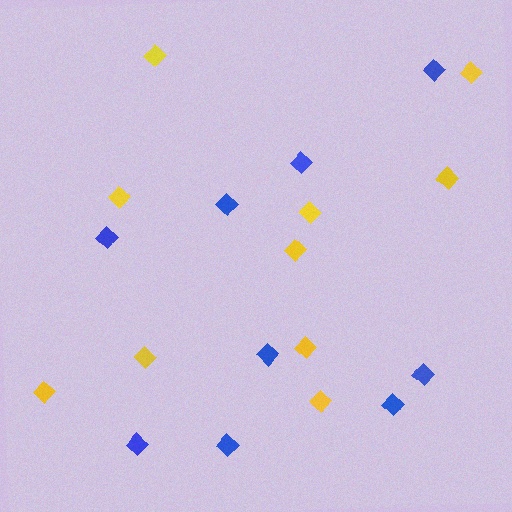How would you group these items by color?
There are 2 groups: one group of blue diamonds (9) and one group of yellow diamonds (10).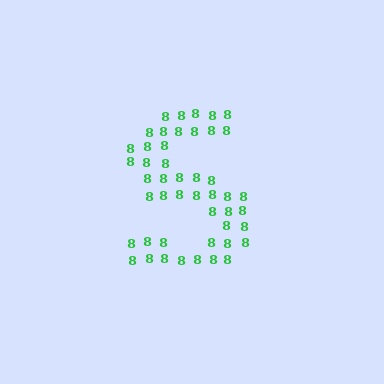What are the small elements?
The small elements are digit 8's.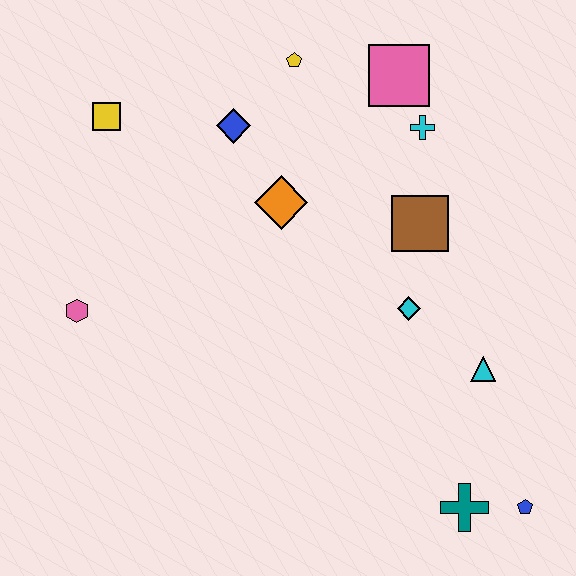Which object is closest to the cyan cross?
The pink square is closest to the cyan cross.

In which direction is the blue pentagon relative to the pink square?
The blue pentagon is below the pink square.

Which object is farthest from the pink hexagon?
The blue pentagon is farthest from the pink hexagon.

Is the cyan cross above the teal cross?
Yes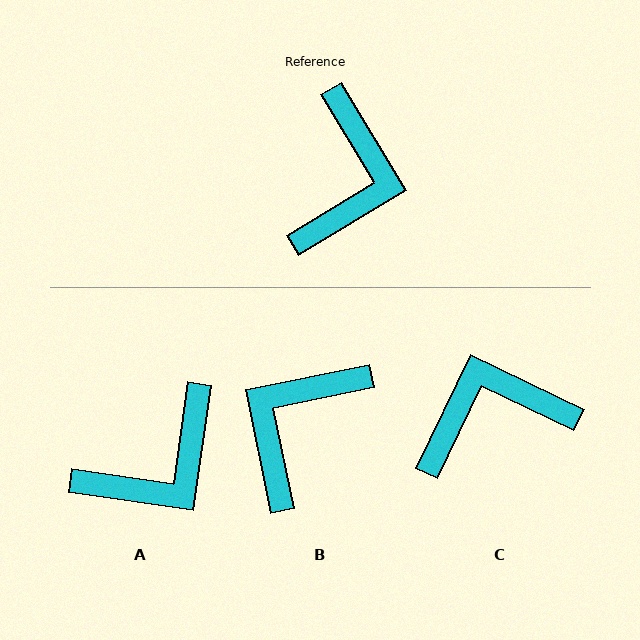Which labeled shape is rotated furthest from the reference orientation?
B, about 161 degrees away.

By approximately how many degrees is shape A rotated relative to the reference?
Approximately 39 degrees clockwise.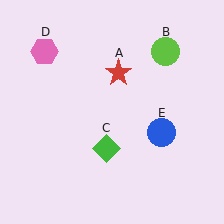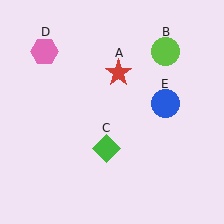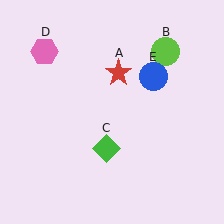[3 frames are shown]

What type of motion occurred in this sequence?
The blue circle (object E) rotated counterclockwise around the center of the scene.